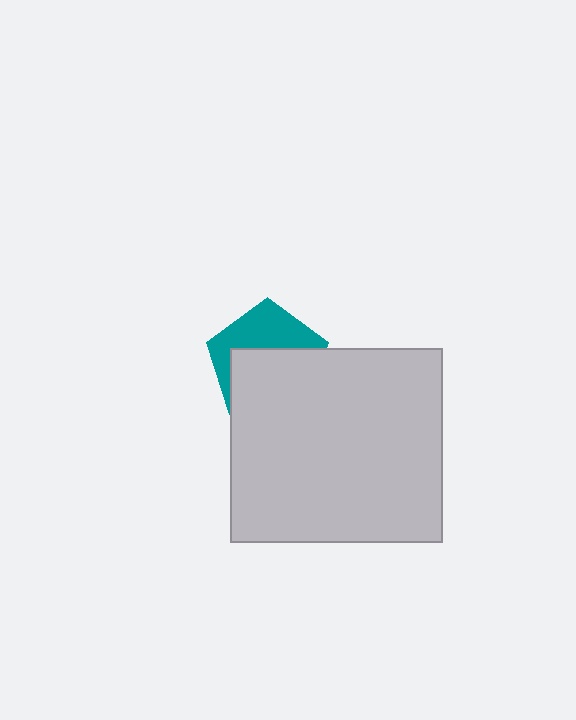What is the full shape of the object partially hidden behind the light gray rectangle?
The partially hidden object is a teal pentagon.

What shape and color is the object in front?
The object in front is a light gray rectangle.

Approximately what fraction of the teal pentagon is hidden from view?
Roughly 59% of the teal pentagon is hidden behind the light gray rectangle.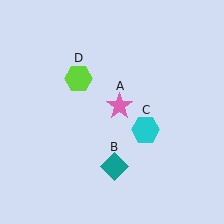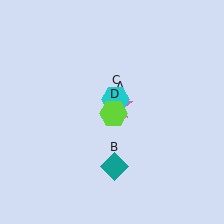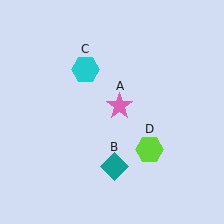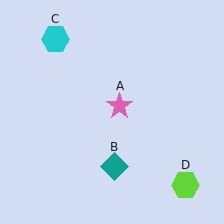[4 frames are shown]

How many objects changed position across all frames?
2 objects changed position: cyan hexagon (object C), lime hexagon (object D).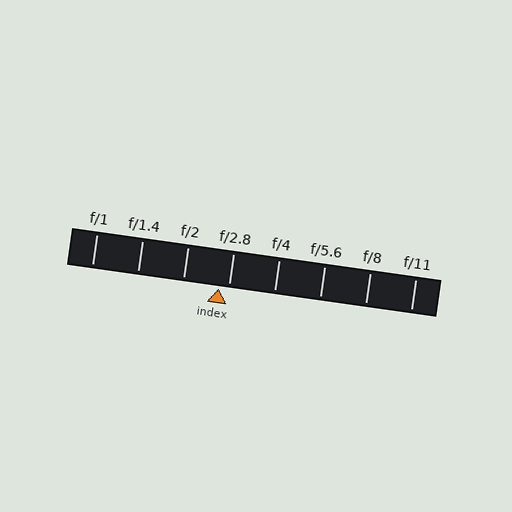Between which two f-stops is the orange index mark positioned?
The index mark is between f/2 and f/2.8.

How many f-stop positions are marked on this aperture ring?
There are 8 f-stop positions marked.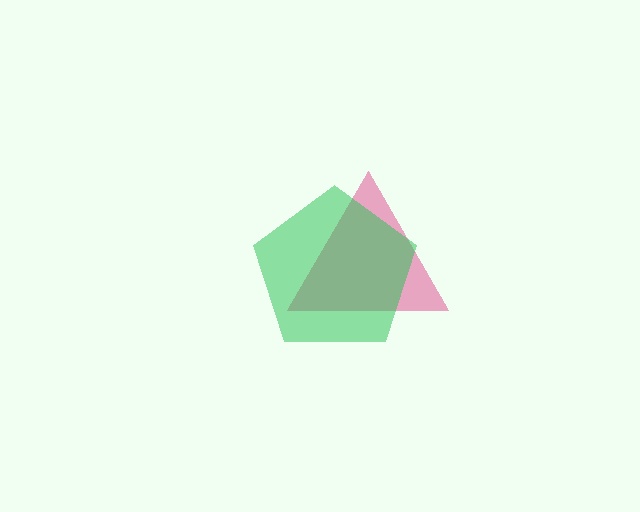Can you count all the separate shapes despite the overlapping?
Yes, there are 2 separate shapes.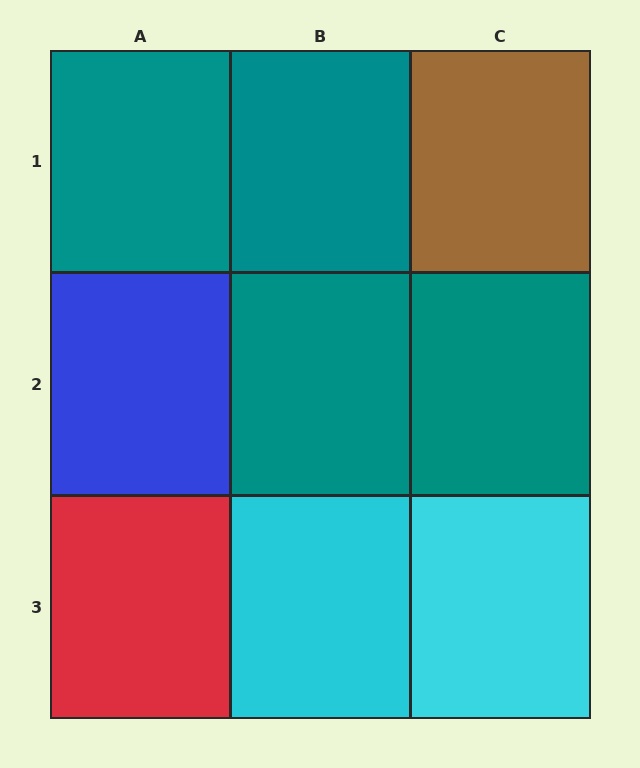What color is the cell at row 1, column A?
Teal.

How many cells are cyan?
2 cells are cyan.